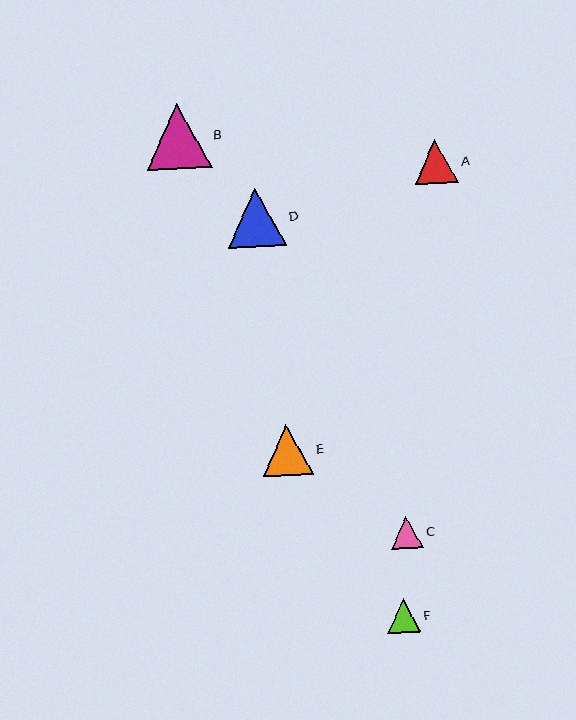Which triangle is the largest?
Triangle B is the largest with a size of approximately 65 pixels.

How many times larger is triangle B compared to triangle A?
Triangle B is approximately 1.5 times the size of triangle A.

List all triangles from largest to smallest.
From largest to smallest: B, D, E, A, F, C.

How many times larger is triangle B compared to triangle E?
Triangle B is approximately 1.3 times the size of triangle E.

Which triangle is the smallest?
Triangle C is the smallest with a size of approximately 32 pixels.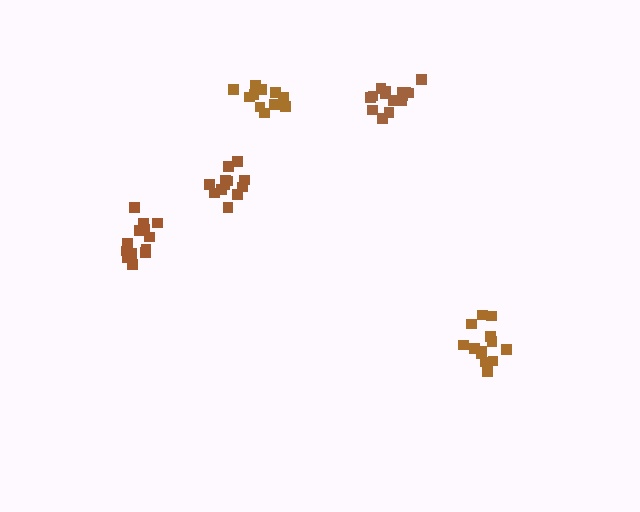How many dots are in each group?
Group 1: 13 dots, Group 2: 15 dots, Group 3: 12 dots, Group 4: 12 dots, Group 5: 13 dots (65 total).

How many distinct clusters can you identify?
There are 5 distinct clusters.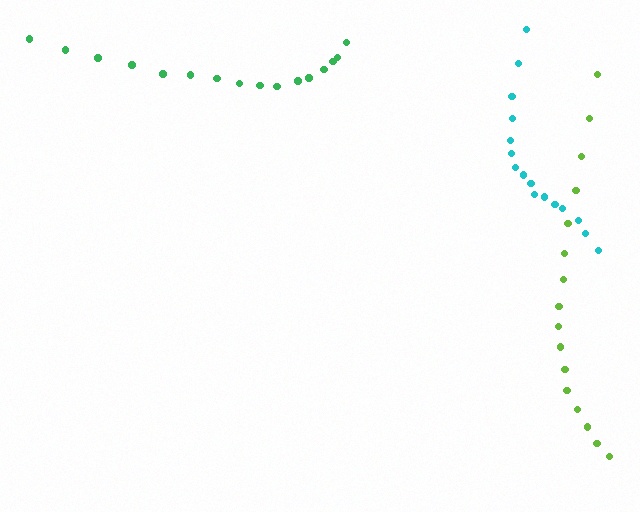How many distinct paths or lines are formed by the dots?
There are 3 distinct paths.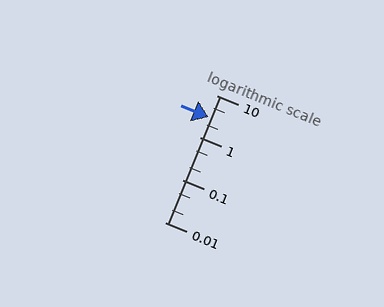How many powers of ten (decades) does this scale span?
The scale spans 3 decades, from 0.01 to 10.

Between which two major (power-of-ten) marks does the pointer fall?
The pointer is between 1 and 10.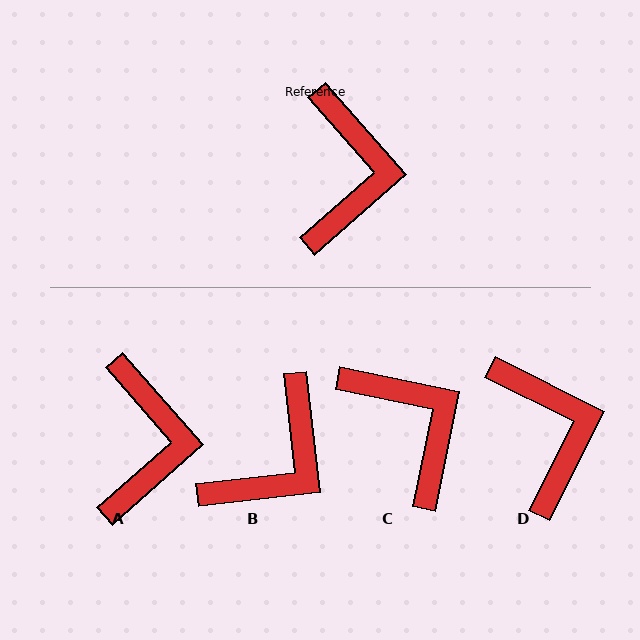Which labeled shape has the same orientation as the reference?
A.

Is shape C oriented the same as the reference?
No, it is off by about 37 degrees.